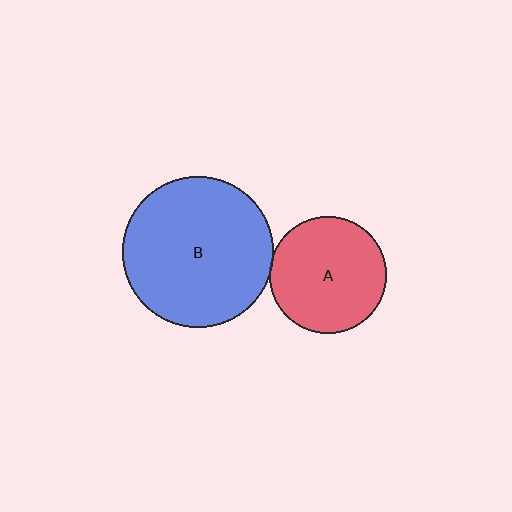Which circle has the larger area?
Circle B (blue).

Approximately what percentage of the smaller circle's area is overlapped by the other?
Approximately 5%.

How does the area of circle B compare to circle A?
Approximately 1.7 times.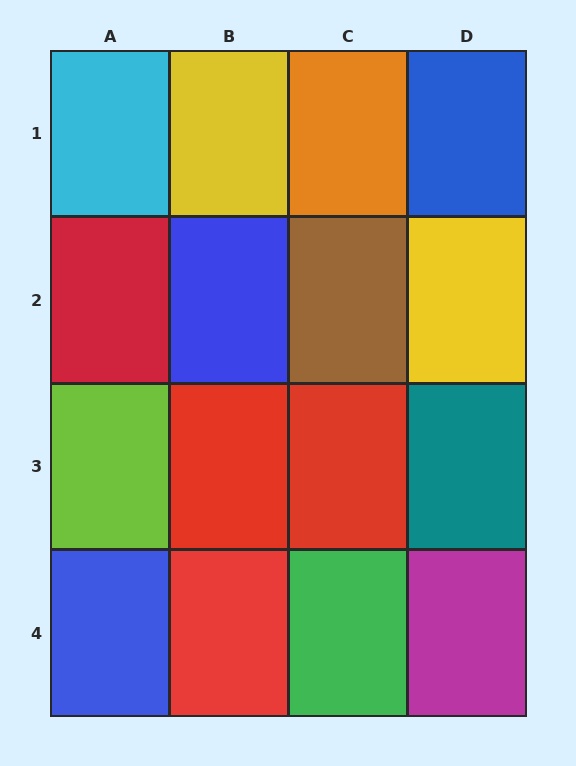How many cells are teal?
1 cell is teal.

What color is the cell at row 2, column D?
Yellow.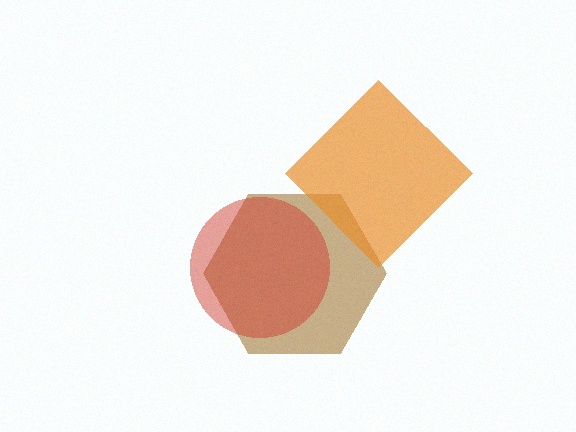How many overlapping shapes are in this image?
There are 3 overlapping shapes in the image.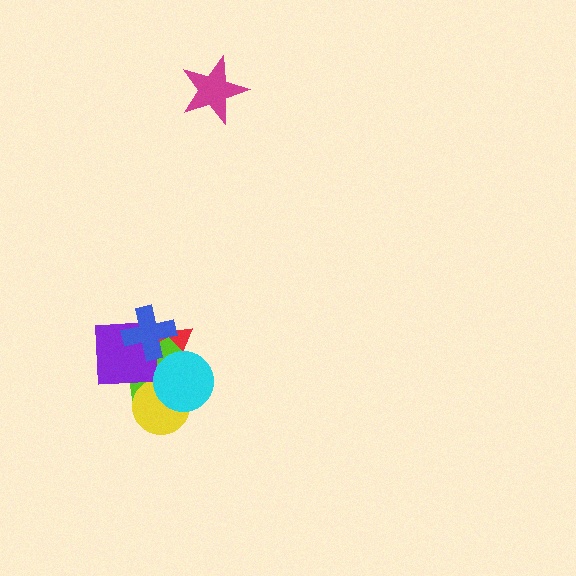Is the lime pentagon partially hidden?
Yes, it is partially covered by another shape.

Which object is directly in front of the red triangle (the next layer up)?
The lime pentagon is directly in front of the red triangle.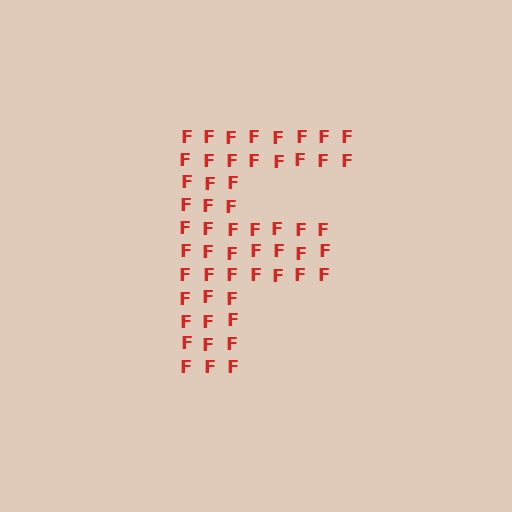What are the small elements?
The small elements are letter F's.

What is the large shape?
The large shape is the letter F.